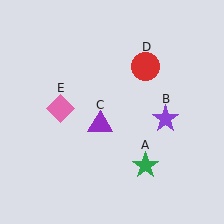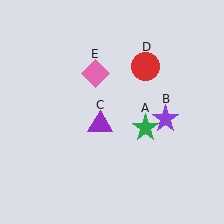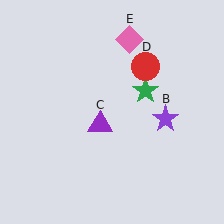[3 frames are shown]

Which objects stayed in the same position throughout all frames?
Purple star (object B) and purple triangle (object C) and red circle (object D) remained stationary.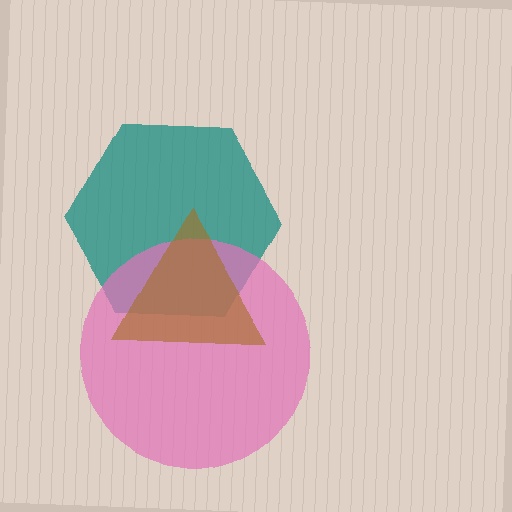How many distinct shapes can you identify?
There are 3 distinct shapes: a teal hexagon, a pink circle, a brown triangle.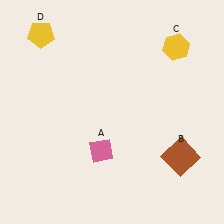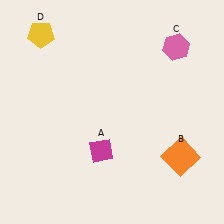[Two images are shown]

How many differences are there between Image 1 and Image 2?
There are 3 differences between the two images.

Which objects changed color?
A changed from pink to magenta. B changed from brown to orange. C changed from yellow to pink.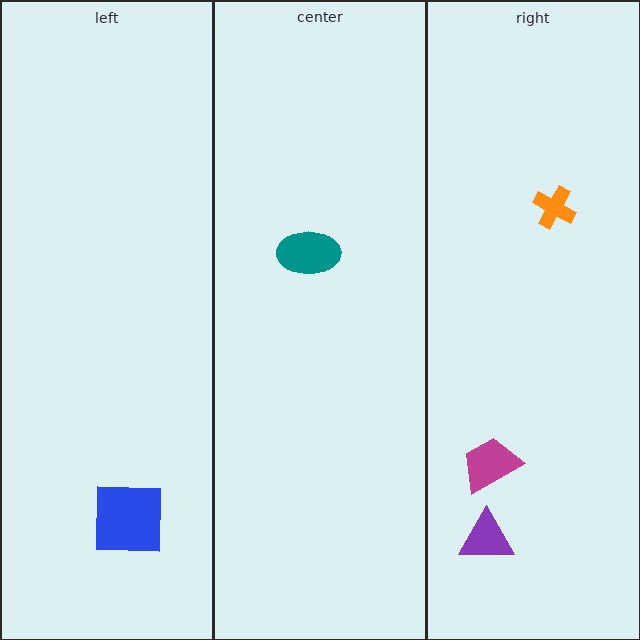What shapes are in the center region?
The teal ellipse.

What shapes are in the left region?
The blue square.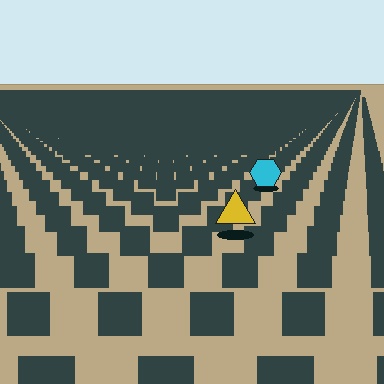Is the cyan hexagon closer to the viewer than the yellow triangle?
No. The yellow triangle is closer — you can tell from the texture gradient: the ground texture is coarser near it.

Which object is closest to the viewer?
The yellow triangle is closest. The texture marks near it are larger and more spread out.